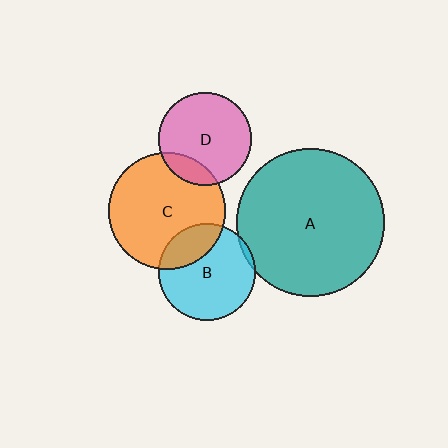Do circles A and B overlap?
Yes.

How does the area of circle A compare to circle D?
Approximately 2.5 times.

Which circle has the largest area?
Circle A (teal).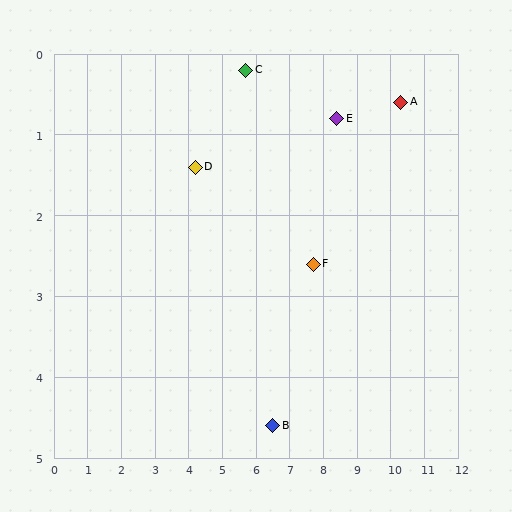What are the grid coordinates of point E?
Point E is at approximately (8.4, 0.8).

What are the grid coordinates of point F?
Point F is at approximately (7.7, 2.6).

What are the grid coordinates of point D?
Point D is at approximately (4.2, 1.4).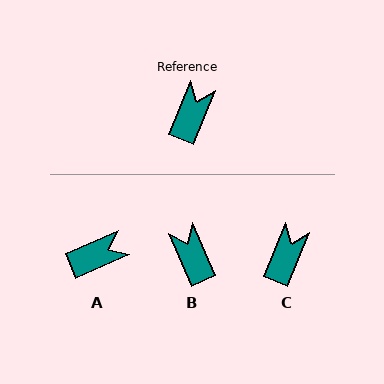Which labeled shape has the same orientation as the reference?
C.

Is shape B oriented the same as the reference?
No, it is off by about 46 degrees.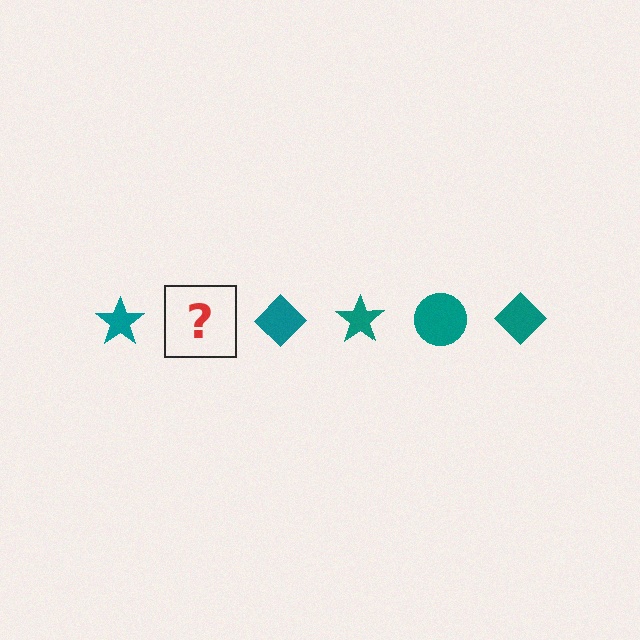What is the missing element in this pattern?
The missing element is a teal circle.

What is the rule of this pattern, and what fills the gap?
The rule is that the pattern cycles through star, circle, diamond shapes in teal. The gap should be filled with a teal circle.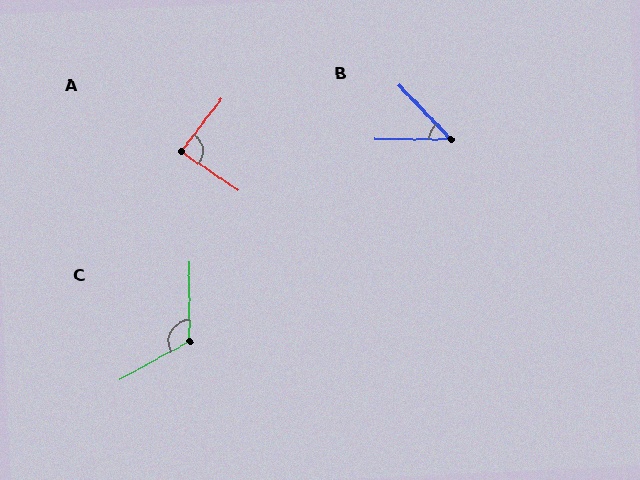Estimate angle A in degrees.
Approximately 86 degrees.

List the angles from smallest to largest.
B (46°), A (86°), C (119°).